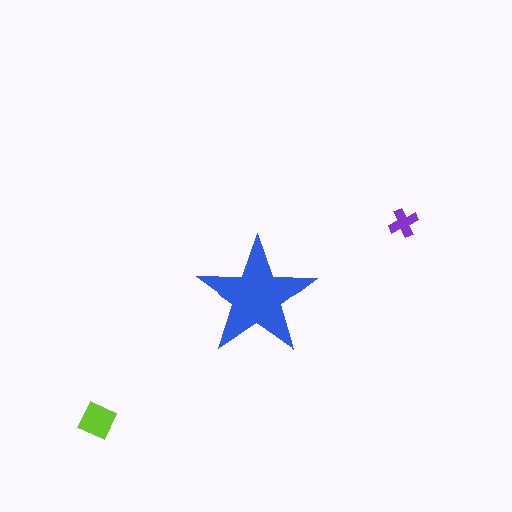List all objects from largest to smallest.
The blue star, the lime diamond, the purple cross.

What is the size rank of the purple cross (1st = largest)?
3rd.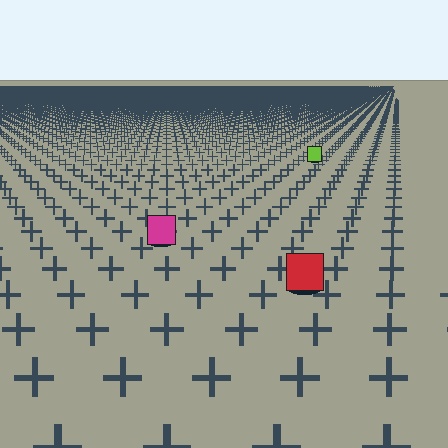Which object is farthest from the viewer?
The lime square is farthest from the viewer. It appears smaller and the ground texture around it is denser.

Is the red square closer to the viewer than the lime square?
Yes. The red square is closer — you can tell from the texture gradient: the ground texture is coarser near it.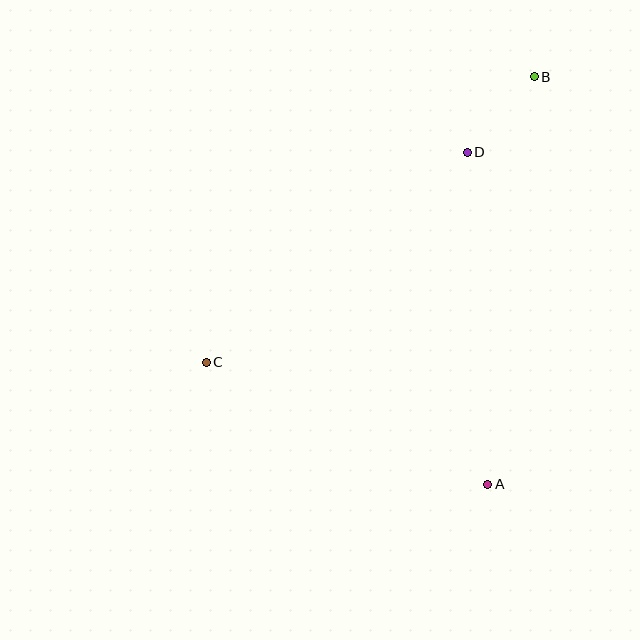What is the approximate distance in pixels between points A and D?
The distance between A and D is approximately 332 pixels.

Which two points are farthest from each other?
Points B and C are farthest from each other.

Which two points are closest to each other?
Points B and D are closest to each other.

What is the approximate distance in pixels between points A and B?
The distance between A and B is approximately 410 pixels.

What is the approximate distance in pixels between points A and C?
The distance between A and C is approximately 306 pixels.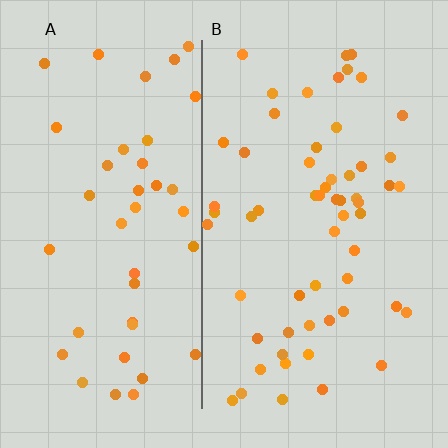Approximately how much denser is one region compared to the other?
Approximately 1.4× — region B over region A.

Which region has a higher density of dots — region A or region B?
B (the right).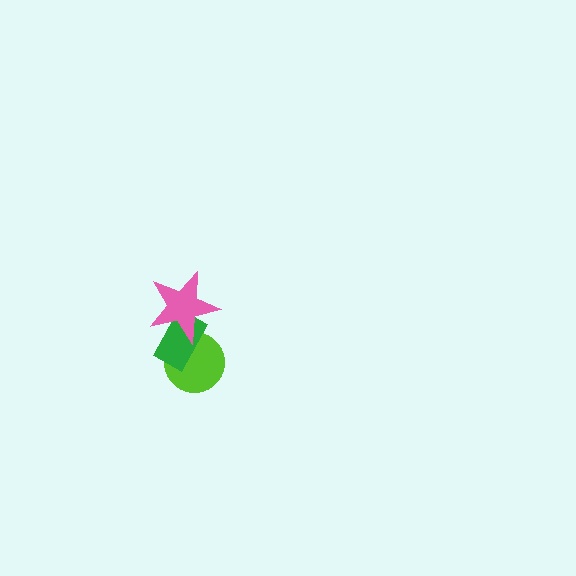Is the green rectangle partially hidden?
Yes, it is partially covered by another shape.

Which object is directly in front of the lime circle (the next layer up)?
The green rectangle is directly in front of the lime circle.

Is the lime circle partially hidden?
Yes, it is partially covered by another shape.